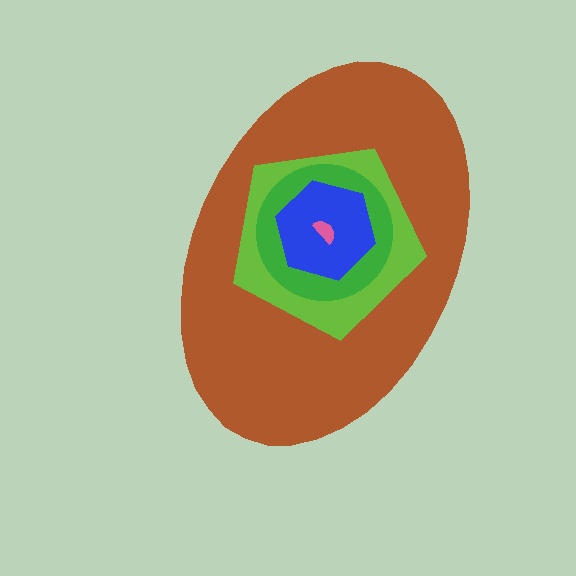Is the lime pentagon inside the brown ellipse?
Yes.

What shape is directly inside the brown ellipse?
The lime pentagon.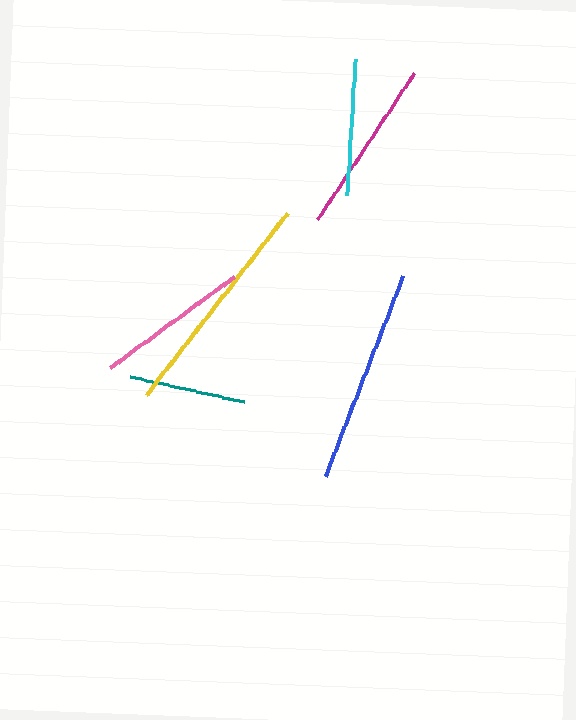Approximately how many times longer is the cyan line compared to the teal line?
The cyan line is approximately 1.2 times the length of the teal line.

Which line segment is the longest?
The yellow line is the longest at approximately 230 pixels.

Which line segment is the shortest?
The teal line is the shortest at approximately 117 pixels.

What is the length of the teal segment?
The teal segment is approximately 117 pixels long.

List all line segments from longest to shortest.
From longest to shortest: yellow, blue, magenta, pink, cyan, teal.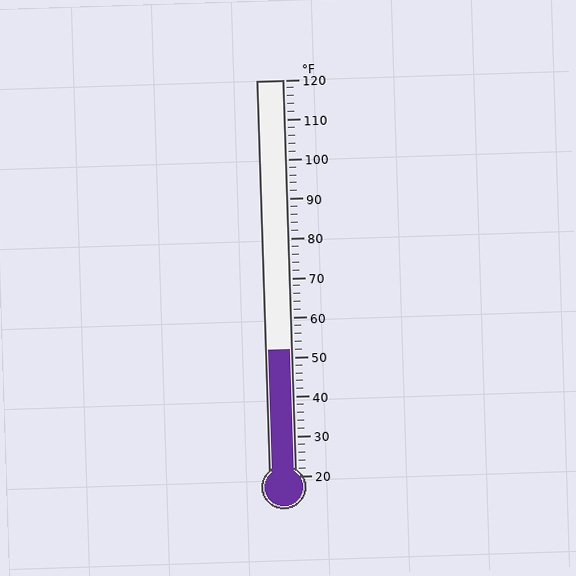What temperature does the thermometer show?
The thermometer shows approximately 52°F.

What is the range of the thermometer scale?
The thermometer scale ranges from 20°F to 120°F.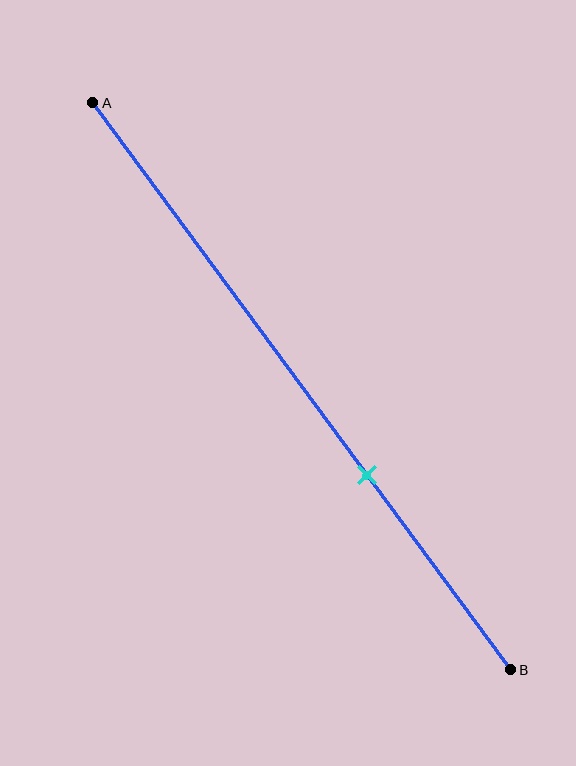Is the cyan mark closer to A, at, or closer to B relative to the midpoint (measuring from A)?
The cyan mark is closer to point B than the midpoint of segment AB.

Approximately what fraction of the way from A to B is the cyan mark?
The cyan mark is approximately 65% of the way from A to B.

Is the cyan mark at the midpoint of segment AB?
No, the mark is at about 65% from A, not at the 50% midpoint.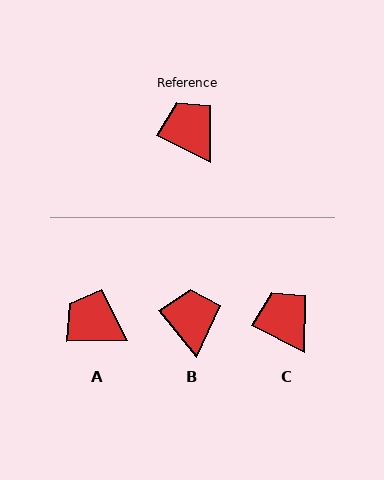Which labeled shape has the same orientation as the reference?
C.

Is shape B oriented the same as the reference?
No, it is off by about 24 degrees.